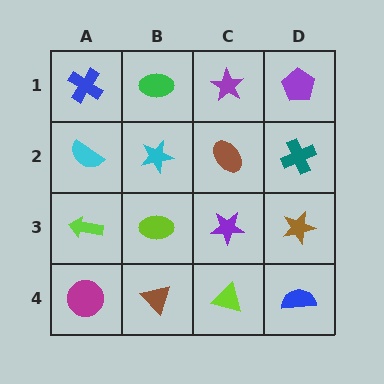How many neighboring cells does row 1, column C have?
3.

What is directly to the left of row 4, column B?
A magenta circle.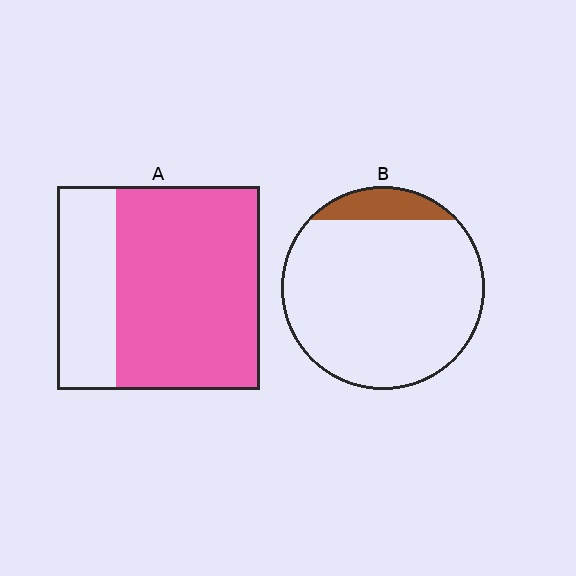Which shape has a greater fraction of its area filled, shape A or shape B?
Shape A.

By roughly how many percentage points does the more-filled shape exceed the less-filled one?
By roughly 60 percentage points (A over B).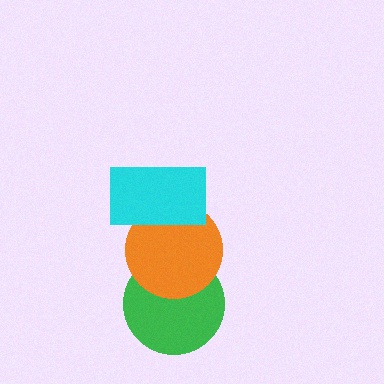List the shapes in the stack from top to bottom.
From top to bottom: the cyan rectangle, the orange circle, the green circle.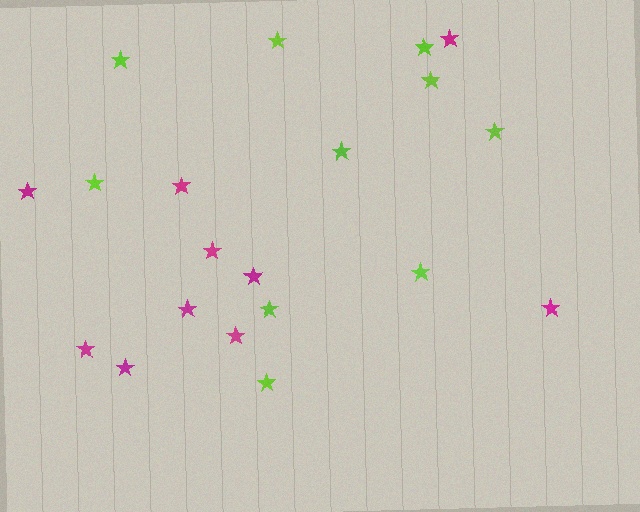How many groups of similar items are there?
There are 2 groups: one group of lime stars (10) and one group of magenta stars (10).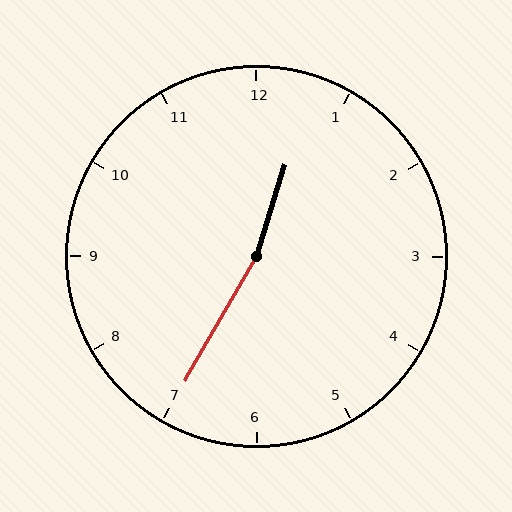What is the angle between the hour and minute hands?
Approximately 168 degrees.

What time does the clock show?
12:35.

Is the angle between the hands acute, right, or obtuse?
It is obtuse.